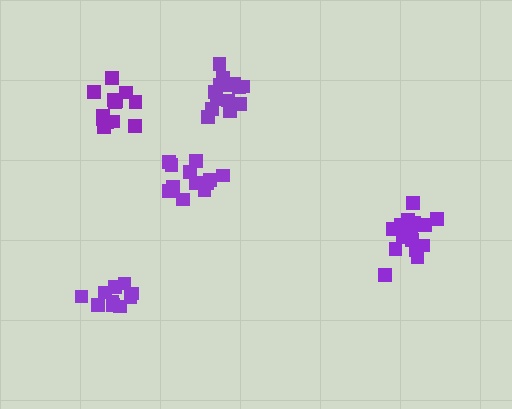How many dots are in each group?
Group 1: 13 dots, Group 2: 16 dots, Group 3: 10 dots, Group 4: 12 dots, Group 5: 16 dots (67 total).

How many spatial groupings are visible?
There are 5 spatial groupings.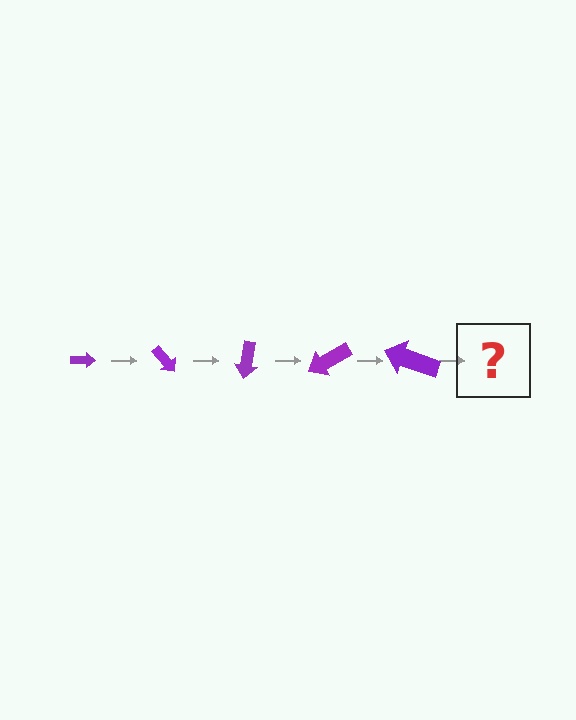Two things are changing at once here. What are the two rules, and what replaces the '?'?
The two rules are that the arrow grows larger each step and it rotates 50 degrees each step. The '?' should be an arrow, larger than the previous one and rotated 250 degrees from the start.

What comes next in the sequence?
The next element should be an arrow, larger than the previous one and rotated 250 degrees from the start.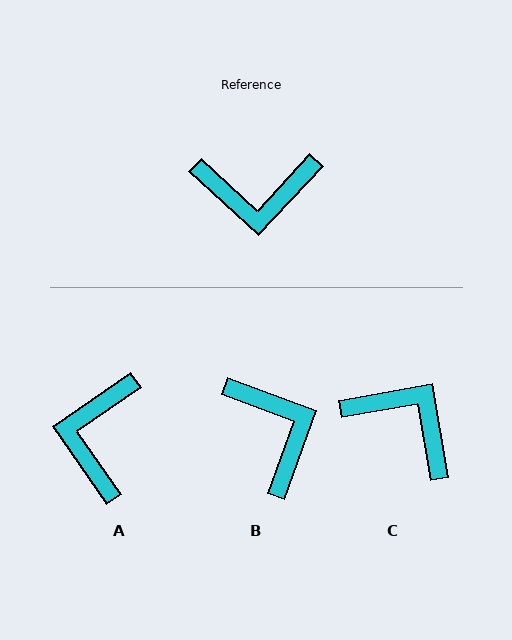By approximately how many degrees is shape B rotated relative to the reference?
Approximately 113 degrees counter-clockwise.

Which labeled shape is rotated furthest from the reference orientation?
C, about 142 degrees away.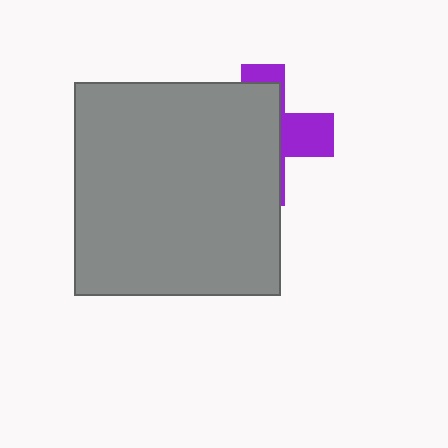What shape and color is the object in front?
The object in front is a gray rectangle.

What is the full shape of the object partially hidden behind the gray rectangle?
The partially hidden object is a purple cross.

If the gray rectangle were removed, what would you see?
You would see the complete purple cross.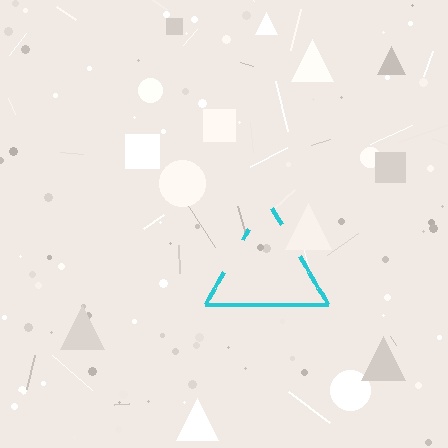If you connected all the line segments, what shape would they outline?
They would outline a triangle.